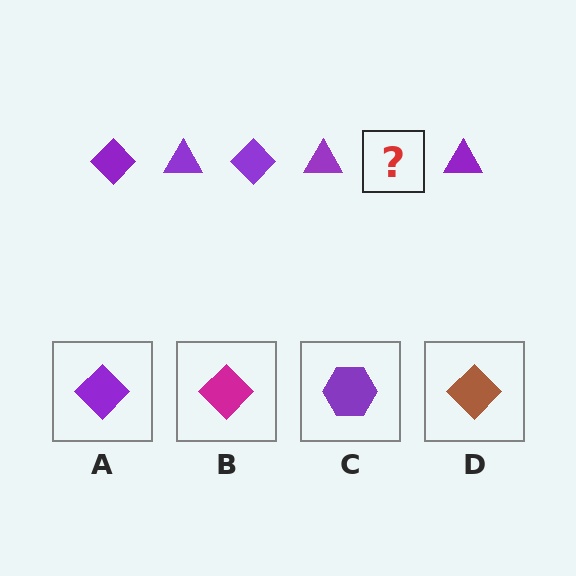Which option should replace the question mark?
Option A.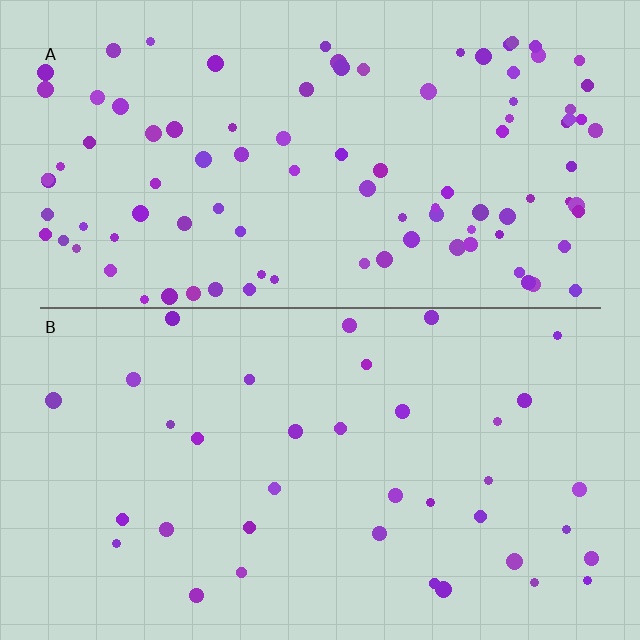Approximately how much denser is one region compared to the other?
Approximately 2.7× — region A over region B.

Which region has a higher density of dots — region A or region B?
A (the top).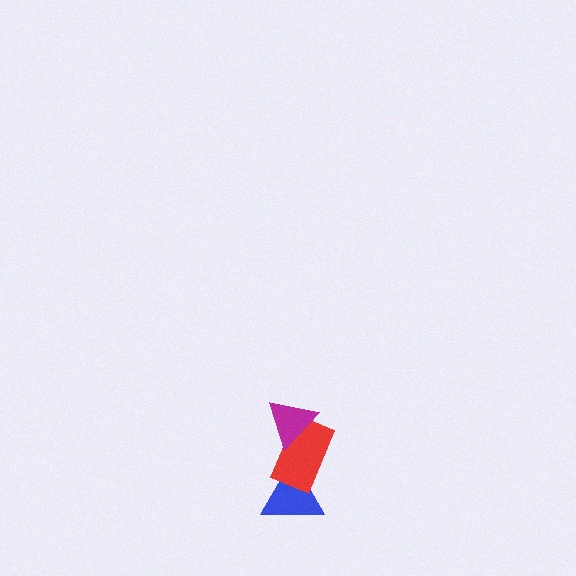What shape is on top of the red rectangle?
The magenta triangle is on top of the red rectangle.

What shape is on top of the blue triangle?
The red rectangle is on top of the blue triangle.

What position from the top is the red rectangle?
The red rectangle is 2nd from the top.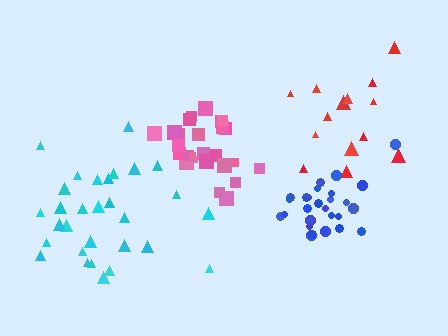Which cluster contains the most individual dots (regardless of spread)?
Blue (30).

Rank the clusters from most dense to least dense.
pink, blue, cyan, red.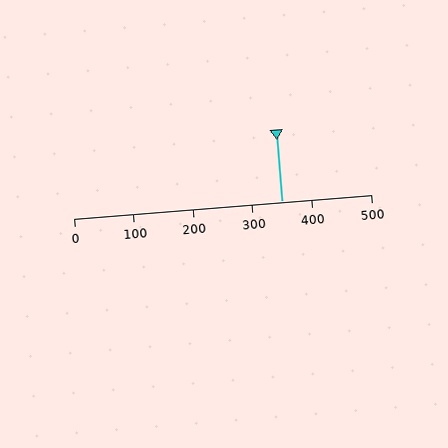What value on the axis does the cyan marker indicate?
The marker indicates approximately 350.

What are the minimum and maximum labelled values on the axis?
The axis runs from 0 to 500.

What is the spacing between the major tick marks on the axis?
The major ticks are spaced 100 apart.